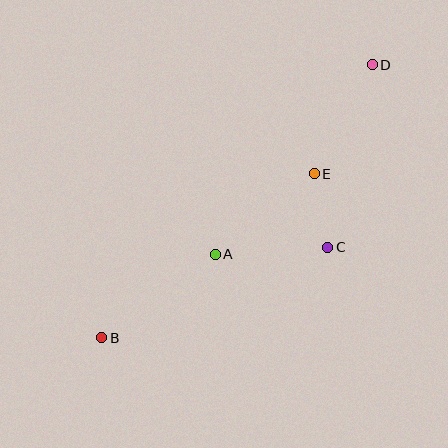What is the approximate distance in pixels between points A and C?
The distance between A and C is approximately 113 pixels.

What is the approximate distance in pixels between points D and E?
The distance between D and E is approximately 124 pixels.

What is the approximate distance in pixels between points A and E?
The distance between A and E is approximately 127 pixels.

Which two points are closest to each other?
Points C and E are closest to each other.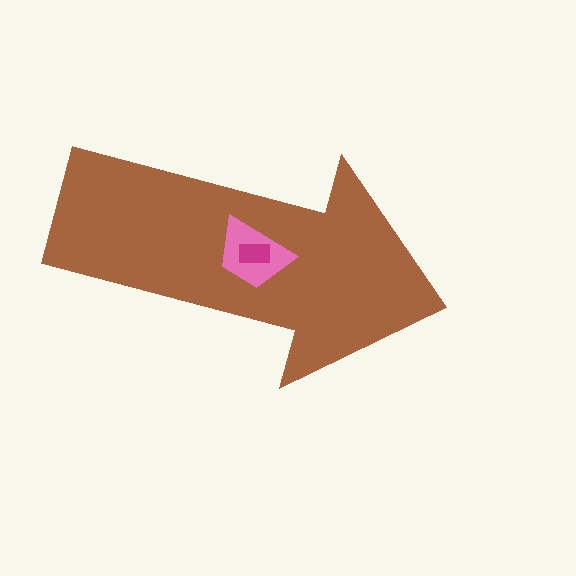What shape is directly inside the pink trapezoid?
The magenta rectangle.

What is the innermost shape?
The magenta rectangle.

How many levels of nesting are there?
3.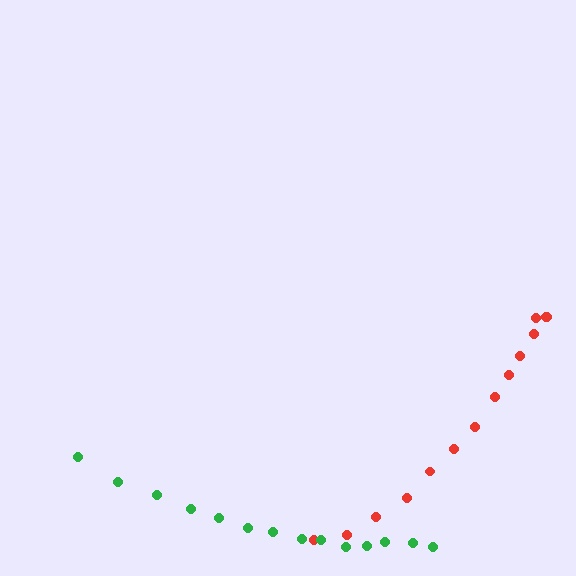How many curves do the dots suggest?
There are 2 distinct paths.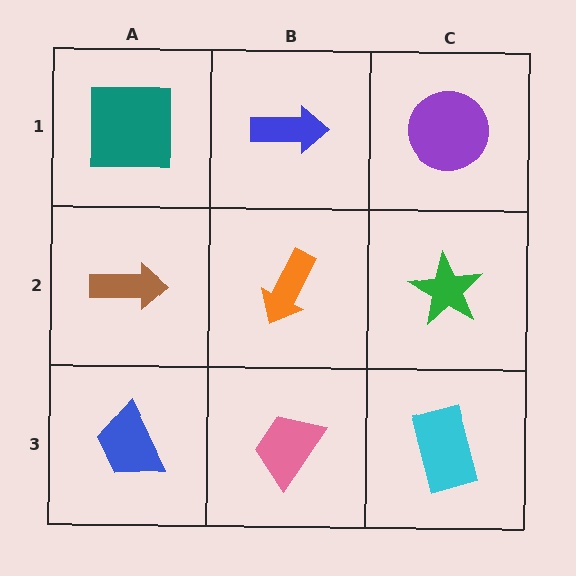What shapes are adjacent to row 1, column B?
An orange arrow (row 2, column B), a teal square (row 1, column A), a purple circle (row 1, column C).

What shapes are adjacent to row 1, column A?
A brown arrow (row 2, column A), a blue arrow (row 1, column B).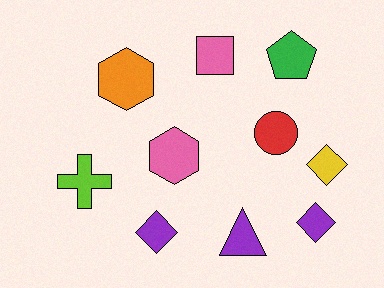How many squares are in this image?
There is 1 square.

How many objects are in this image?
There are 10 objects.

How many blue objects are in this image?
There are no blue objects.